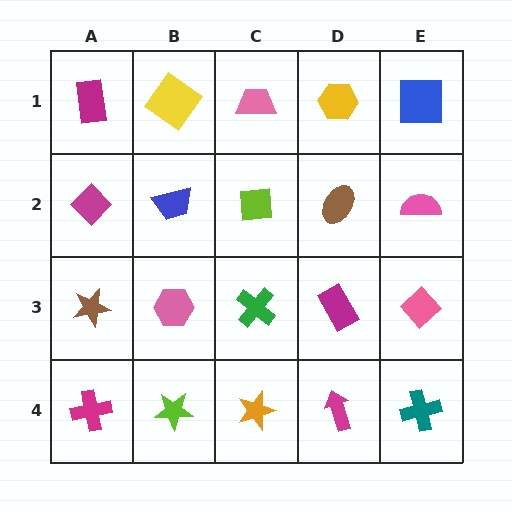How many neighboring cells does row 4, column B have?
3.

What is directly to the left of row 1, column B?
A magenta rectangle.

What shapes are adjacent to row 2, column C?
A pink trapezoid (row 1, column C), a green cross (row 3, column C), a blue trapezoid (row 2, column B), a brown ellipse (row 2, column D).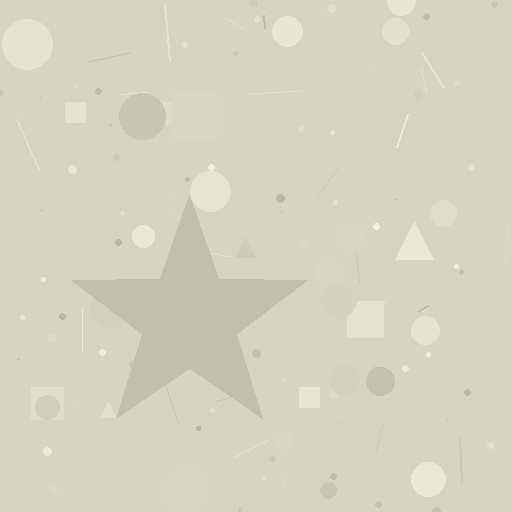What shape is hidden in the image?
A star is hidden in the image.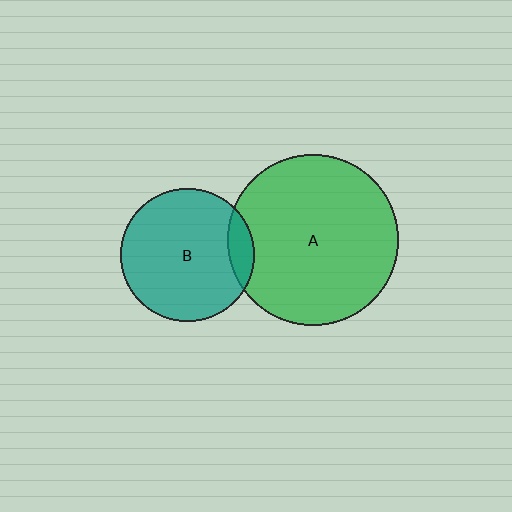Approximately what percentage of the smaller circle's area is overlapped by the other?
Approximately 10%.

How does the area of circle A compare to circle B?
Approximately 1.7 times.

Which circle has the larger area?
Circle A (green).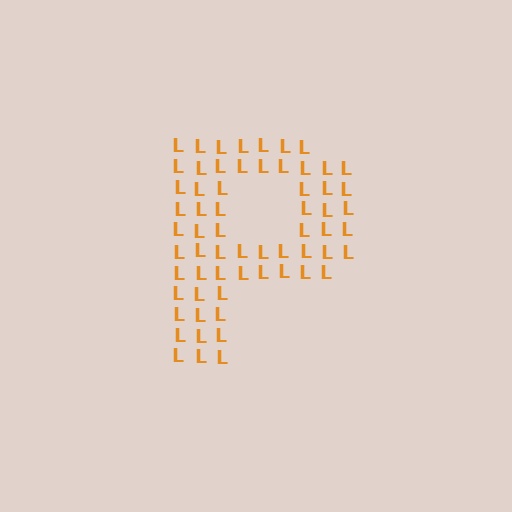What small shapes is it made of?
It is made of small letter L's.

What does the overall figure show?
The overall figure shows the letter P.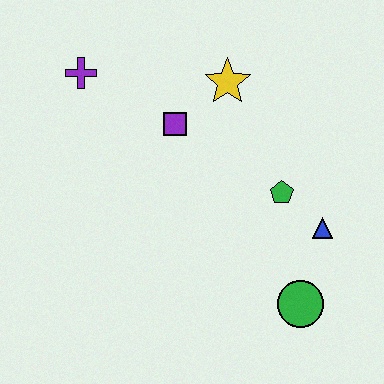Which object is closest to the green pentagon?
The blue triangle is closest to the green pentagon.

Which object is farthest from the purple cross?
The green circle is farthest from the purple cross.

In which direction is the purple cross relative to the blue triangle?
The purple cross is to the left of the blue triangle.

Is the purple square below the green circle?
No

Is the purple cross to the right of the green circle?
No